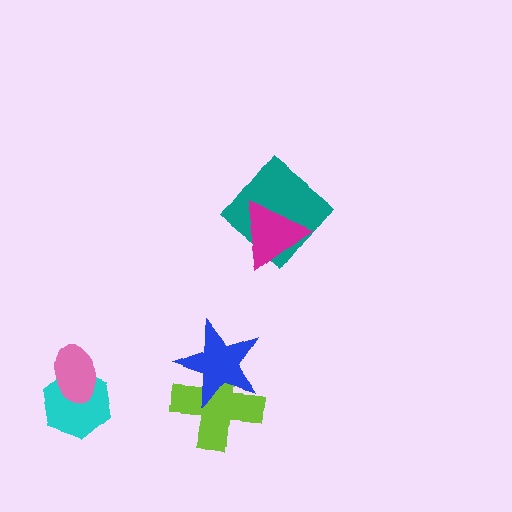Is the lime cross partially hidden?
Yes, it is partially covered by another shape.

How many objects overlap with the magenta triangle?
1 object overlaps with the magenta triangle.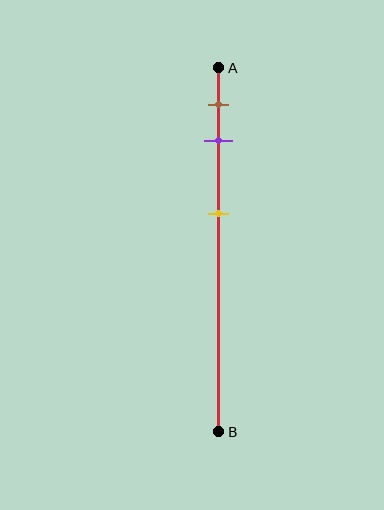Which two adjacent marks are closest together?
The brown and purple marks are the closest adjacent pair.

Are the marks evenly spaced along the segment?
No, the marks are not evenly spaced.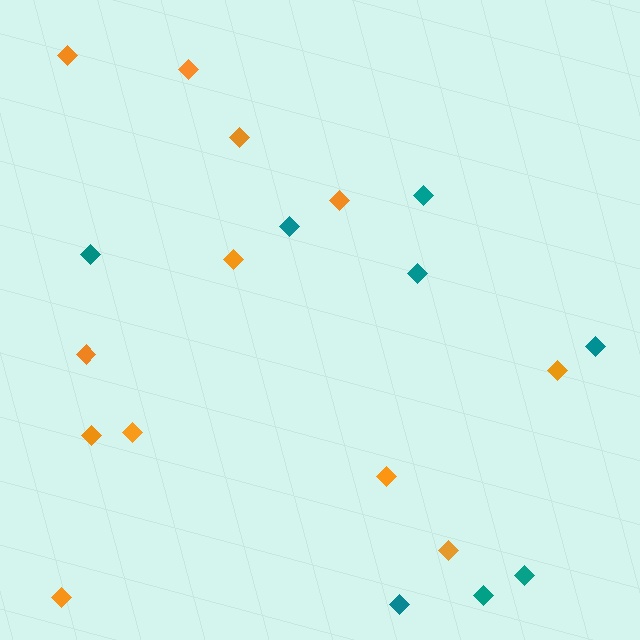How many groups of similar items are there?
There are 2 groups: one group of orange diamonds (12) and one group of teal diamonds (8).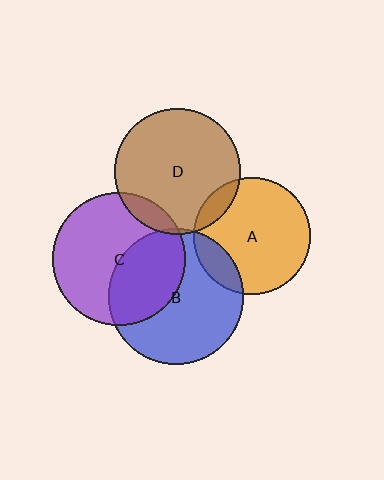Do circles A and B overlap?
Yes.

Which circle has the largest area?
Circle B (blue).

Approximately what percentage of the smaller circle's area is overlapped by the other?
Approximately 15%.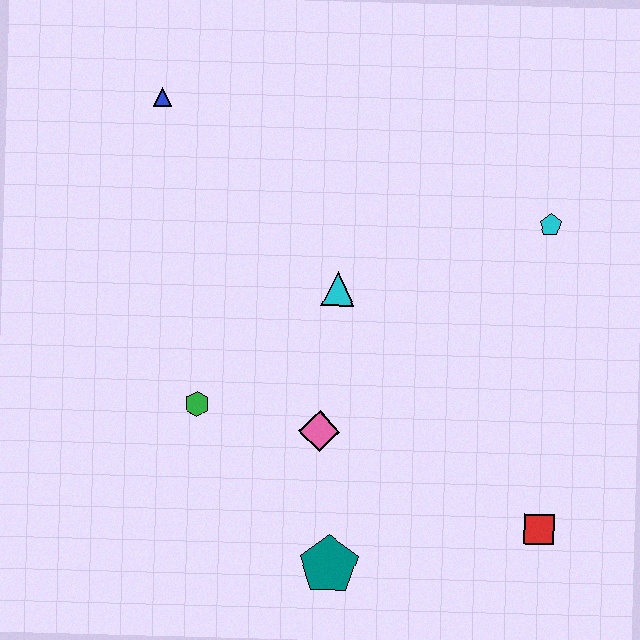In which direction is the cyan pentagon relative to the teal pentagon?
The cyan pentagon is above the teal pentagon.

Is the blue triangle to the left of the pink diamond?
Yes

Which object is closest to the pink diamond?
The green hexagon is closest to the pink diamond.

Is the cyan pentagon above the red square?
Yes